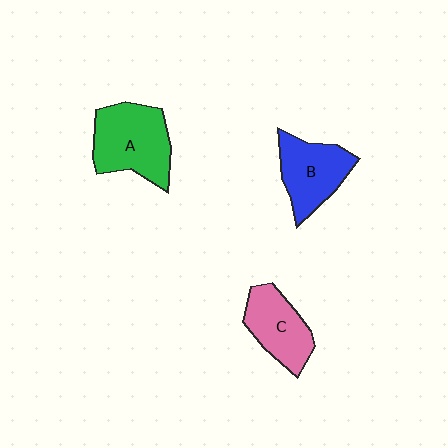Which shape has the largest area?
Shape A (green).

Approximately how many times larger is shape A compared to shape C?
Approximately 1.3 times.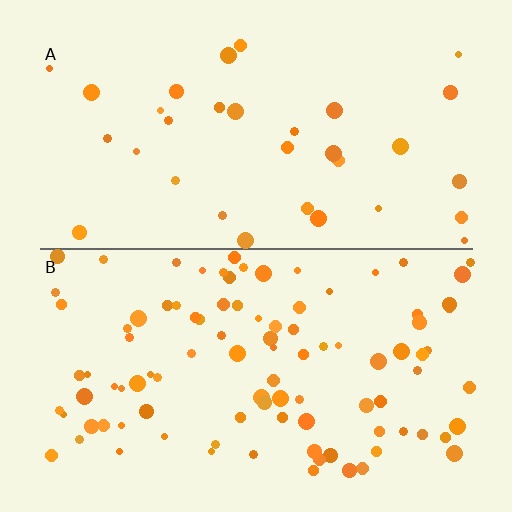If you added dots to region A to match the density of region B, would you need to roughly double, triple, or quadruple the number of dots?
Approximately triple.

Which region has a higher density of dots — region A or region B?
B (the bottom).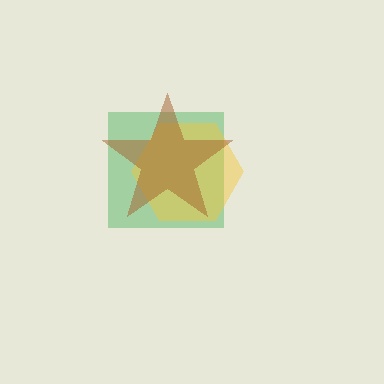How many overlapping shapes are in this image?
There are 3 overlapping shapes in the image.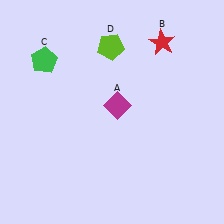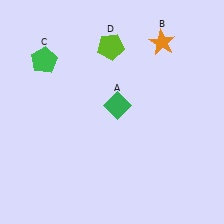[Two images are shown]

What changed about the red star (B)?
In Image 1, B is red. In Image 2, it changed to orange.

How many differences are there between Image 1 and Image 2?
There are 2 differences between the two images.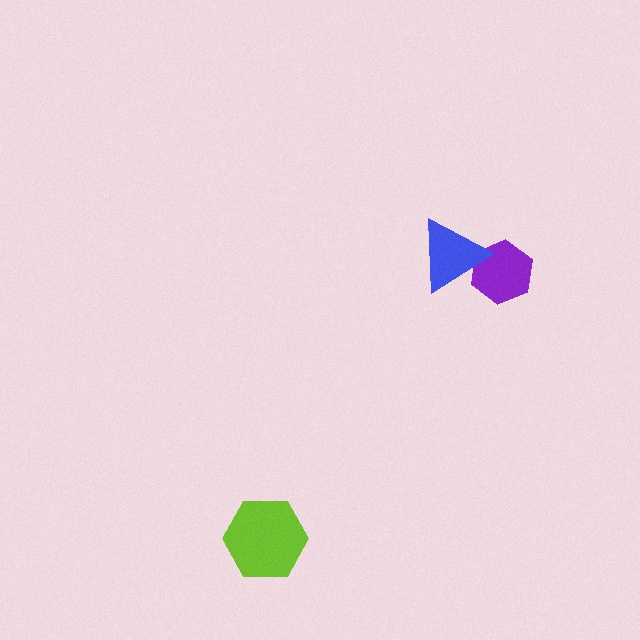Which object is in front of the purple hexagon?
The blue triangle is in front of the purple hexagon.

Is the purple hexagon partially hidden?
Yes, it is partially covered by another shape.